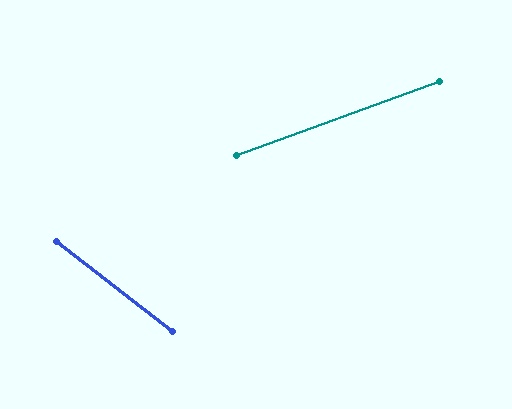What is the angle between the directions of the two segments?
Approximately 58 degrees.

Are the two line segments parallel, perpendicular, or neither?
Neither parallel nor perpendicular — they differ by about 58°.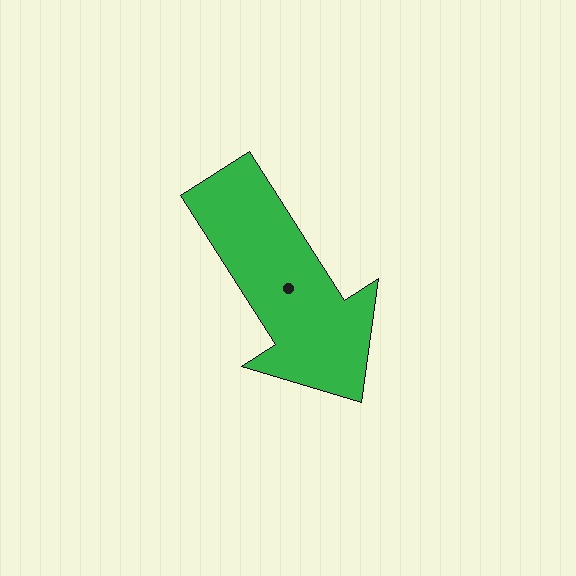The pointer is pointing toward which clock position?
Roughly 5 o'clock.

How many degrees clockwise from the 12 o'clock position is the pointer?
Approximately 147 degrees.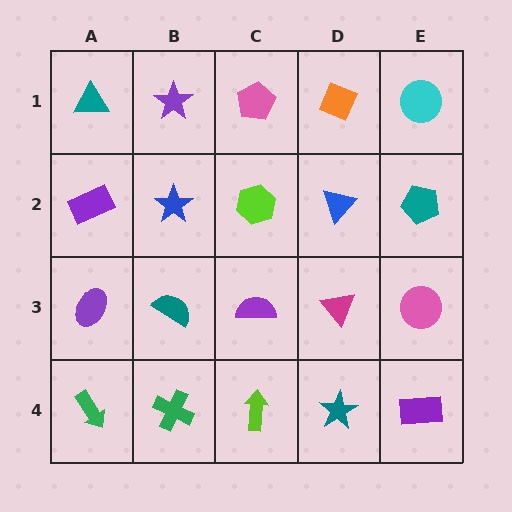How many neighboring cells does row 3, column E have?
3.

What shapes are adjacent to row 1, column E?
A teal pentagon (row 2, column E), an orange diamond (row 1, column D).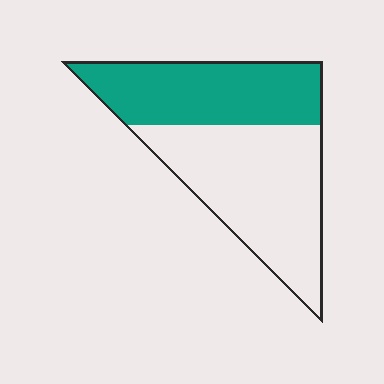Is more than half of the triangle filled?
No.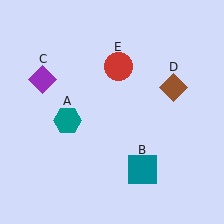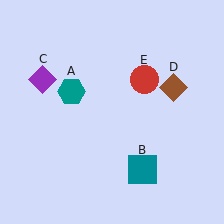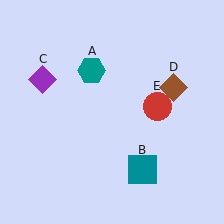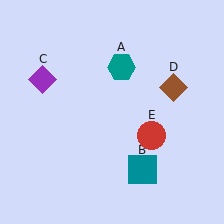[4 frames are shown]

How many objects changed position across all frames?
2 objects changed position: teal hexagon (object A), red circle (object E).